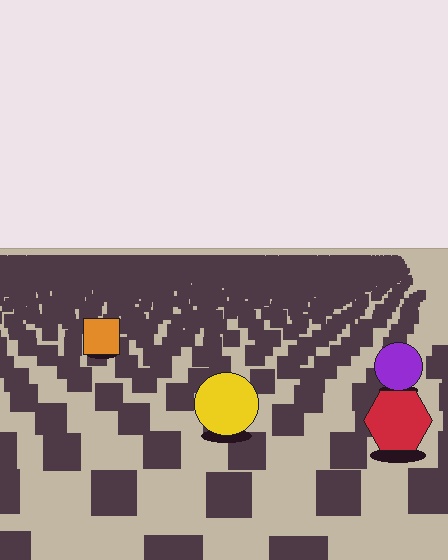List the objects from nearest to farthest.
From nearest to farthest: the red hexagon, the yellow circle, the purple circle, the orange square.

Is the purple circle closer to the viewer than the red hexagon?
No. The red hexagon is closer — you can tell from the texture gradient: the ground texture is coarser near it.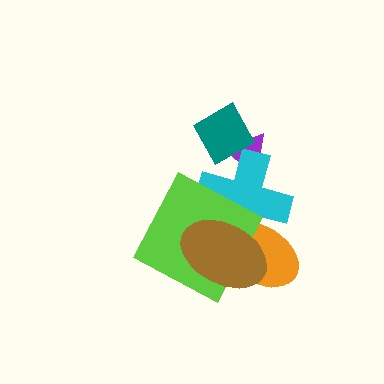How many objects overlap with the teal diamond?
2 objects overlap with the teal diamond.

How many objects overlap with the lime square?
3 objects overlap with the lime square.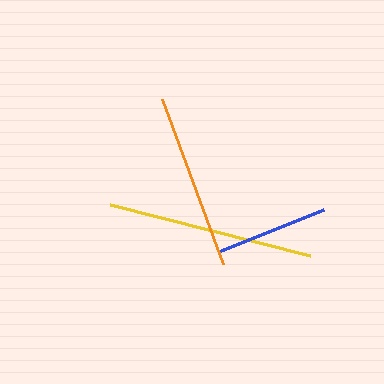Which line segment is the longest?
The yellow line is the longest at approximately 206 pixels.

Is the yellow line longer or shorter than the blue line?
The yellow line is longer than the blue line.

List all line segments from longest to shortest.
From longest to shortest: yellow, orange, blue.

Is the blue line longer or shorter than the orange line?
The orange line is longer than the blue line.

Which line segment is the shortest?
The blue line is the shortest at approximately 113 pixels.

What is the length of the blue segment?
The blue segment is approximately 113 pixels long.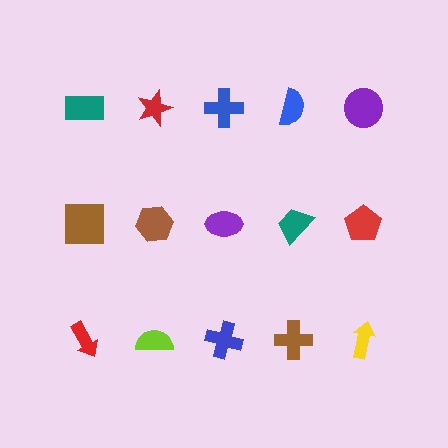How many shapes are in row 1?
5 shapes.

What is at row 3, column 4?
A brown cross.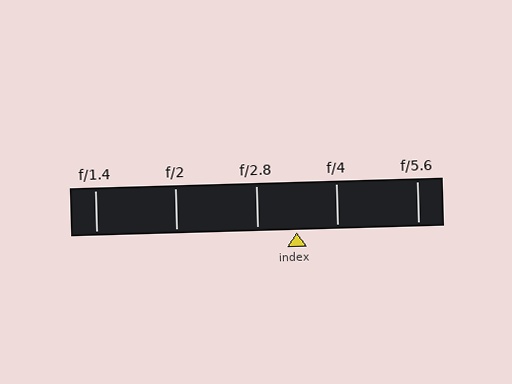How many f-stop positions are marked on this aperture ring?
There are 5 f-stop positions marked.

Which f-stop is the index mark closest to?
The index mark is closest to f/2.8.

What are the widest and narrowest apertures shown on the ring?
The widest aperture shown is f/1.4 and the narrowest is f/5.6.